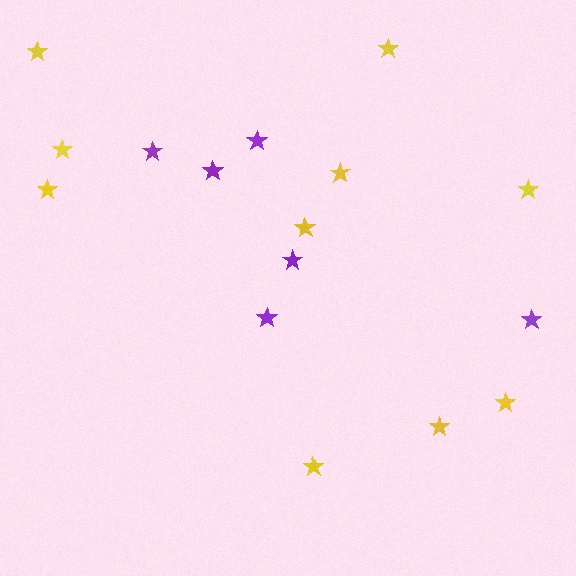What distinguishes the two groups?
There are 2 groups: one group of yellow stars (10) and one group of purple stars (6).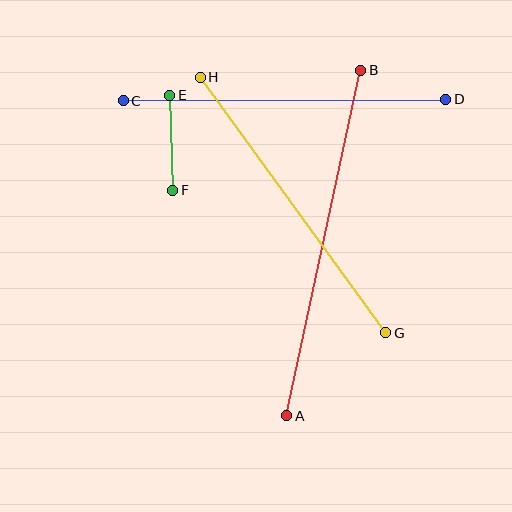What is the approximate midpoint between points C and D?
The midpoint is at approximately (285, 100) pixels.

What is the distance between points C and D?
The distance is approximately 323 pixels.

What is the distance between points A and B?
The distance is approximately 353 pixels.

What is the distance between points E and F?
The distance is approximately 95 pixels.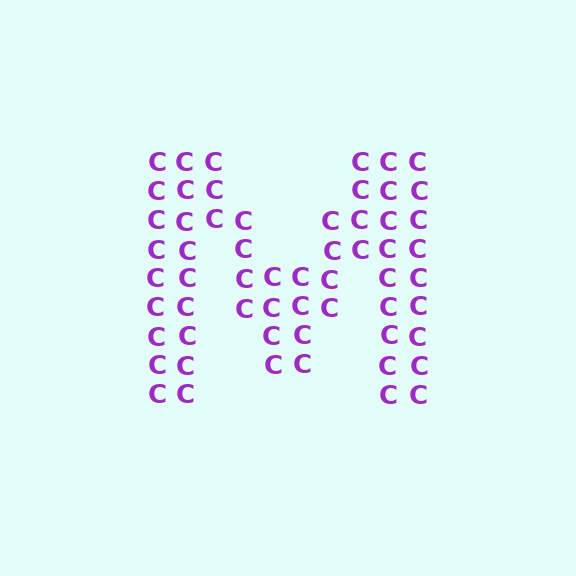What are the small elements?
The small elements are letter C's.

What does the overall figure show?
The overall figure shows the letter M.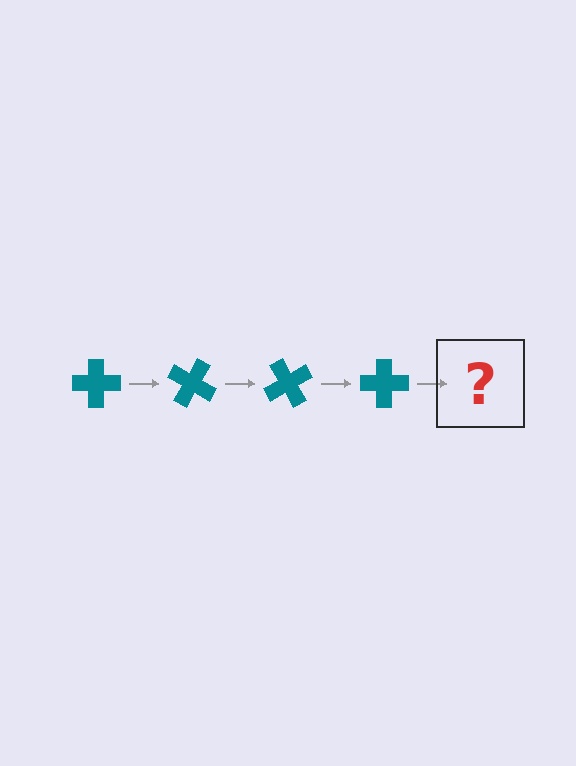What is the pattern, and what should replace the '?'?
The pattern is that the cross rotates 30 degrees each step. The '?' should be a teal cross rotated 120 degrees.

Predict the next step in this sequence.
The next step is a teal cross rotated 120 degrees.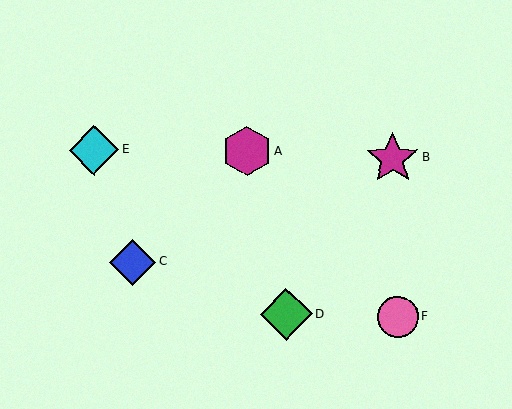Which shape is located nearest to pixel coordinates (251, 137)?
The magenta hexagon (labeled A) at (247, 151) is nearest to that location.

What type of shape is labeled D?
Shape D is a green diamond.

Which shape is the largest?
The magenta star (labeled B) is the largest.